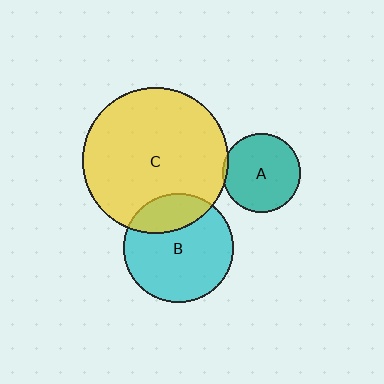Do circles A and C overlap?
Yes.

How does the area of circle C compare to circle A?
Approximately 3.5 times.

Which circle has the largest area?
Circle C (yellow).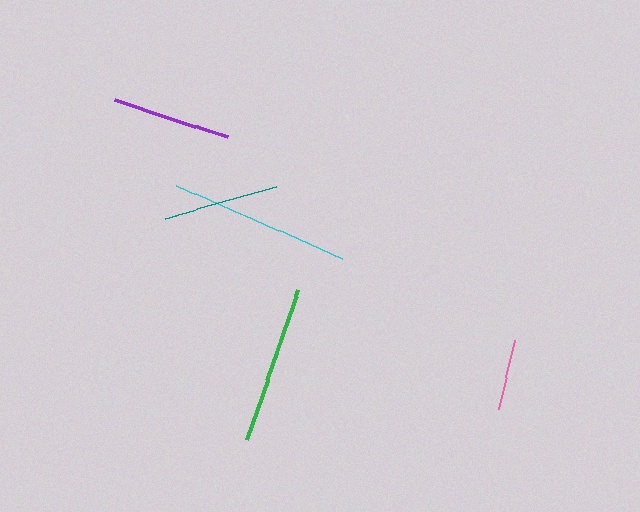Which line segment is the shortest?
The pink line is the shortest at approximately 71 pixels.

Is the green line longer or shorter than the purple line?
The green line is longer than the purple line.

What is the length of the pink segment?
The pink segment is approximately 71 pixels long.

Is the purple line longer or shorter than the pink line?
The purple line is longer than the pink line.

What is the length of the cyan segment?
The cyan segment is approximately 182 pixels long.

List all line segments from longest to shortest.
From longest to shortest: cyan, green, purple, teal, pink.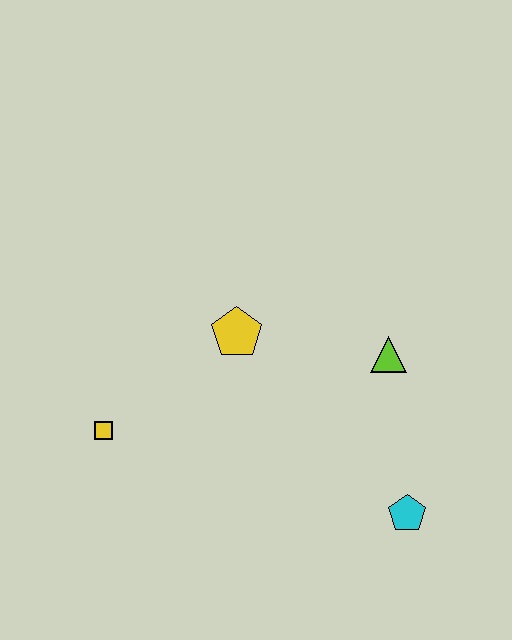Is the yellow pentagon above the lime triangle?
Yes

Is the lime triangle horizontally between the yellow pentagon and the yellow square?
No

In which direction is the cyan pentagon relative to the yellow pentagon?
The cyan pentagon is below the yellow pentagon.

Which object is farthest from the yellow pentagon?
The cyan pentagon is farthest from the yellow pentagon.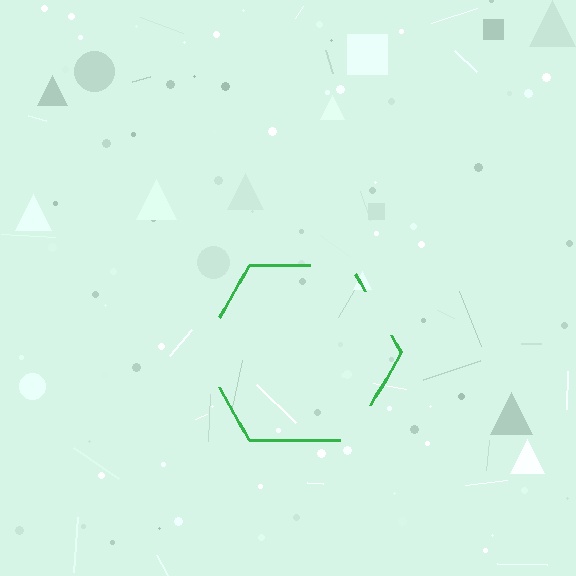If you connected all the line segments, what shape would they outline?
They would outline a hexagon.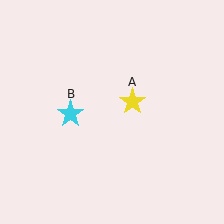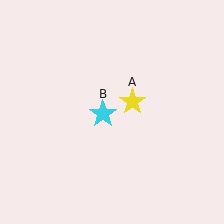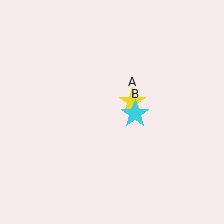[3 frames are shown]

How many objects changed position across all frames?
1 object changed position: cyan star (object B).